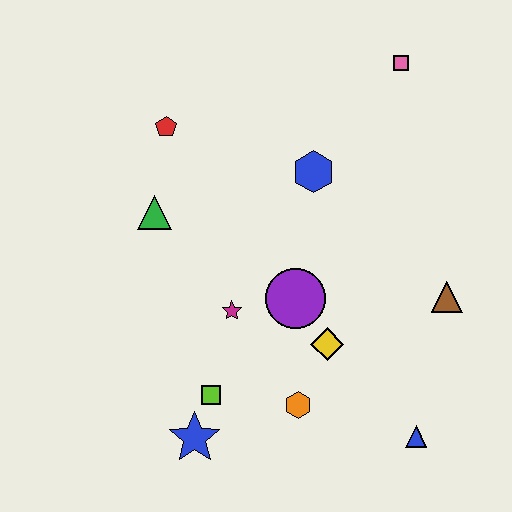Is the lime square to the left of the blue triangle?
Yes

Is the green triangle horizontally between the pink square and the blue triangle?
No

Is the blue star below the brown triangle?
Yes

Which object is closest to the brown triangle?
The yellow diamond is closest to the brown triangle.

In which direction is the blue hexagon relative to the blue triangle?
The blue hexagon is above the blue triangle.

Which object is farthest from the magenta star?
The pink square is farthest from the magenta star.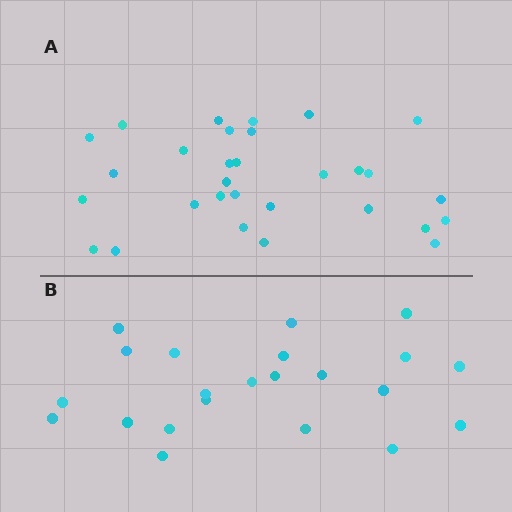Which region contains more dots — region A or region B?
Region A (the top region) has more dots.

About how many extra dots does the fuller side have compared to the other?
Region A has roughly 8 or so more dots than region B.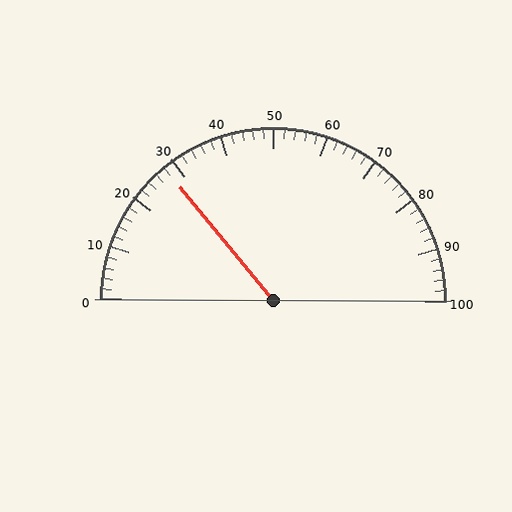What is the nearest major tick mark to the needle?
The nearest major tick mark is 30.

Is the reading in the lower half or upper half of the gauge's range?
The reading is in the lower half of the range (0 to 100).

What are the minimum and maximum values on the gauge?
The gauge ranges from 0 to 100.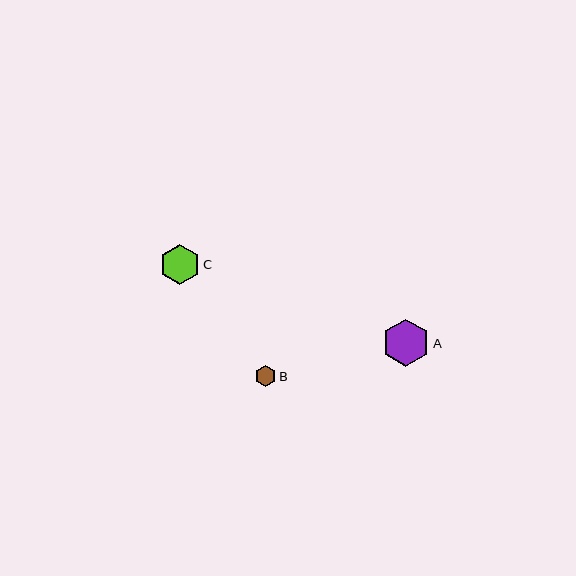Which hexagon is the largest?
Hexagon A is the largest with a size of approximately 48 pixels.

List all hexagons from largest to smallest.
From largest to smallest: A, C, B.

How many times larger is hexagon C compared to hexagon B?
Hexagon C is approximately 1.9 times the size of hexagon B.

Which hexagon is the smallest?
Hexagon B is the smallest with a size of approximately 20 pixels.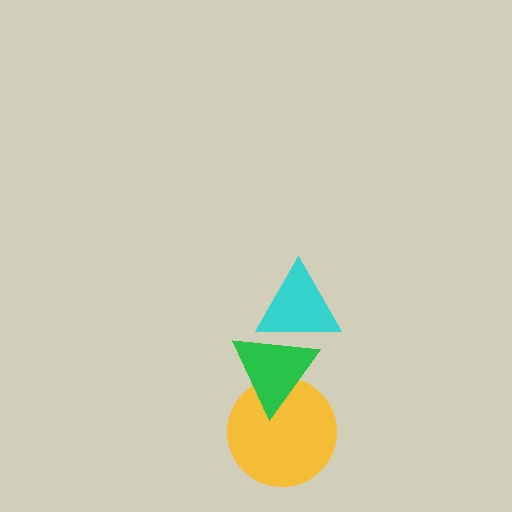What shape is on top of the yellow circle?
The green triangle is on top of the yellow circle.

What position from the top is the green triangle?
The green triangle is 2nd from the top.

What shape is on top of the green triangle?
The cyan triangle is on top of the green triangle.